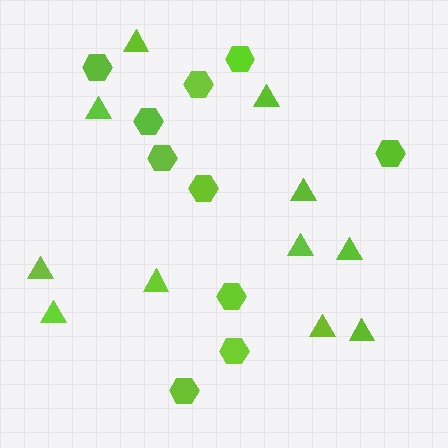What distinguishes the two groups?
There are 2 groups: one group of triangles (11) and one group of hexagons (10).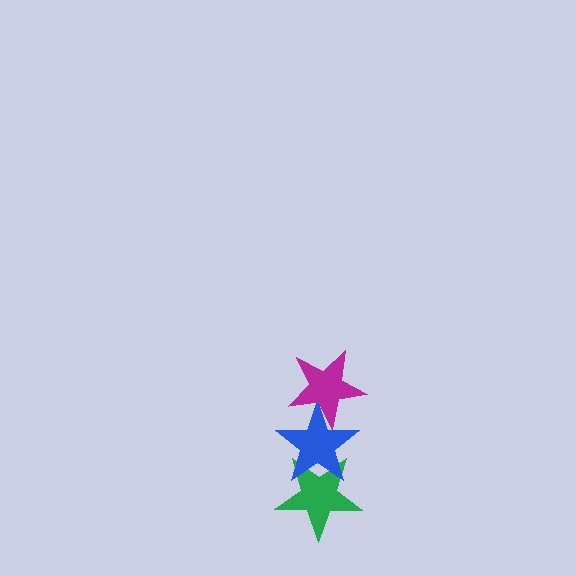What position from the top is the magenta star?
The magenta star is 1st from the top.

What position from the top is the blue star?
The blue star is 2nd from the top.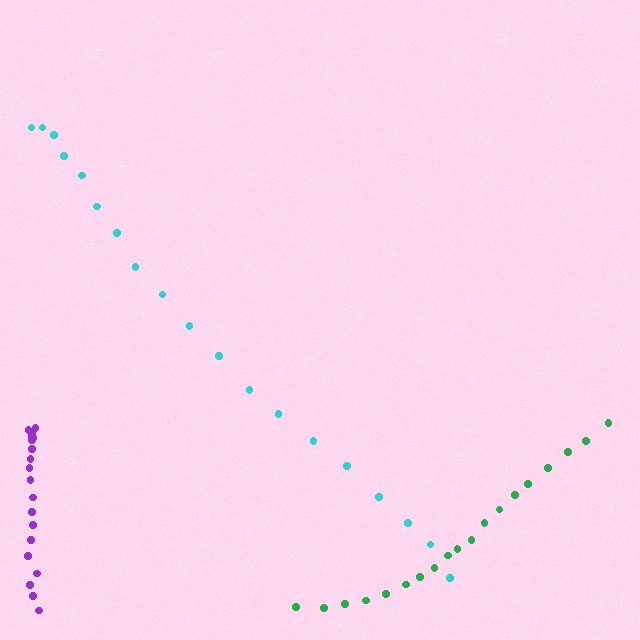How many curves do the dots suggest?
There are 3 distinct paths.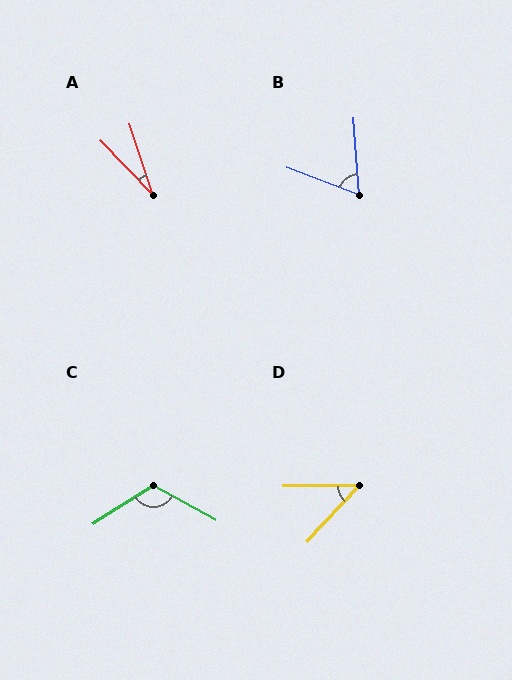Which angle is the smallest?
A, at approximately 25 degrees.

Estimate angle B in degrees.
Approximately 66 degrees.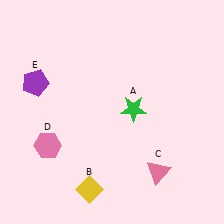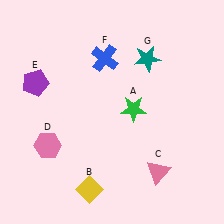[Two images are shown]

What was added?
A blue cross (F), a teal star (G) were added in Image 2.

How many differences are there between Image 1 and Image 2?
There are 2 differences between the two images.